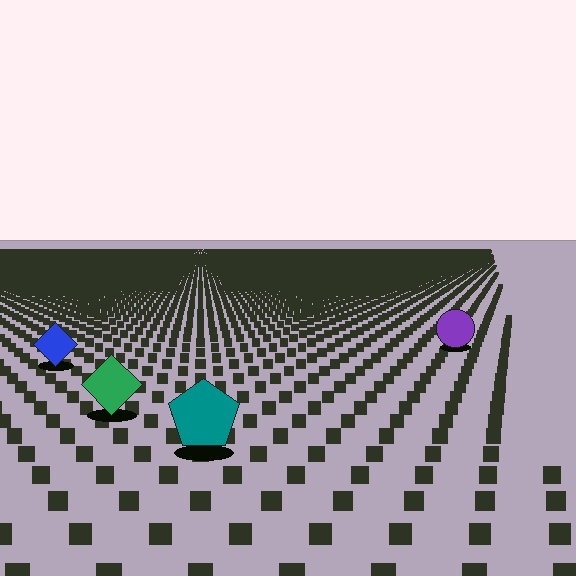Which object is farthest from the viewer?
The purple circle is farthest from the viewer. It appears smaller and the ground texture around it is denser.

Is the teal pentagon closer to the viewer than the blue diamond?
Yes. The teal pentagon is closer — you can tell from the texture gradient: the ground texture is coarser near it.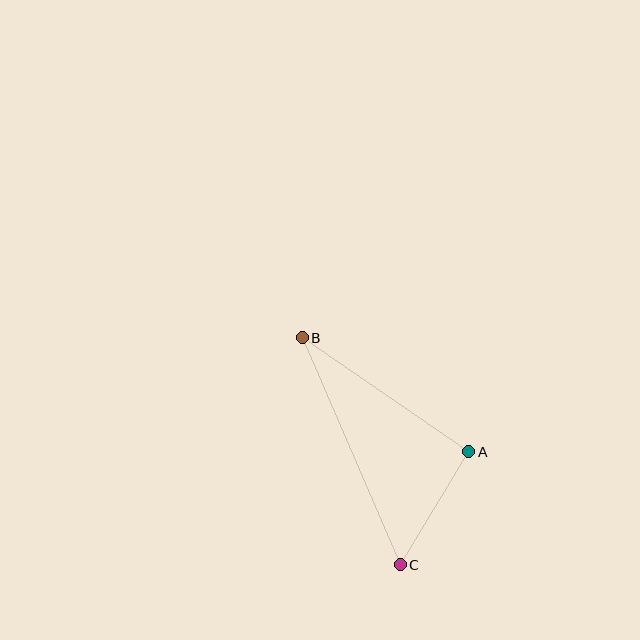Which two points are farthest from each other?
Points B and C are farthest from each other.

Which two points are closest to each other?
Points A and C are closest to each other.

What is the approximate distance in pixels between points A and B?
The distance between A and B is approximately 202 pixels.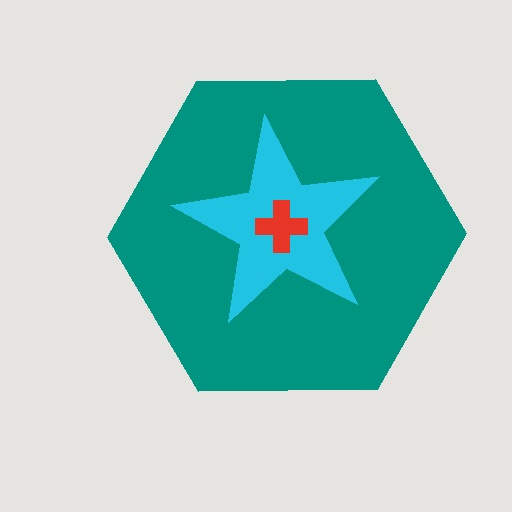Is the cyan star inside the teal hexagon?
Yes.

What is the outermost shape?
The teal hexagon.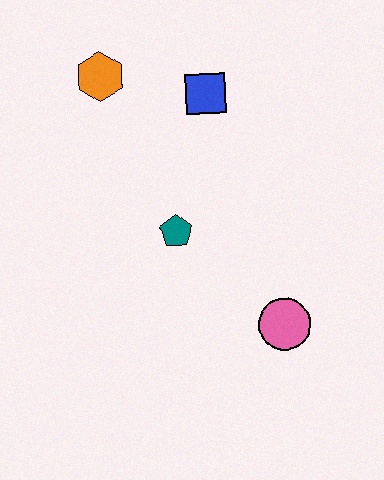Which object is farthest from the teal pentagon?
The orange hexagon is farthest from the teal pentagon.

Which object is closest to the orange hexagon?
The blue square is closest to the orange hexagon.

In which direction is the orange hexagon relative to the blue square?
The orange hexagon is to the left of the blue square.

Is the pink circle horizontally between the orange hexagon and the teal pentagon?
No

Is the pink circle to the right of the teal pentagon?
Yes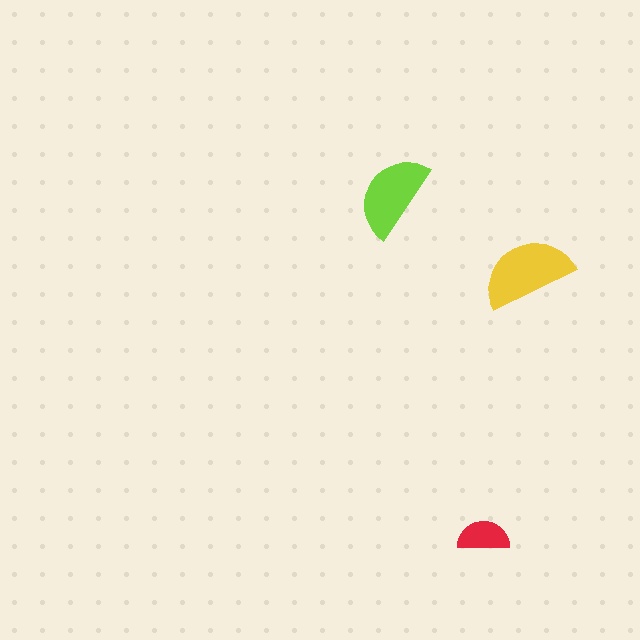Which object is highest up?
The lime semicircle is topmost.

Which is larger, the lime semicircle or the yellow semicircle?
The yellow one.